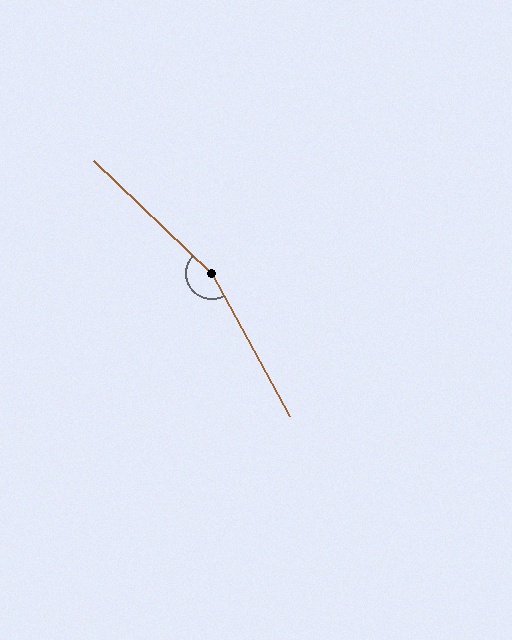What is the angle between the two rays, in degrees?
Approximately 162 degrees.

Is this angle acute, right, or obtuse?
It is obtuse.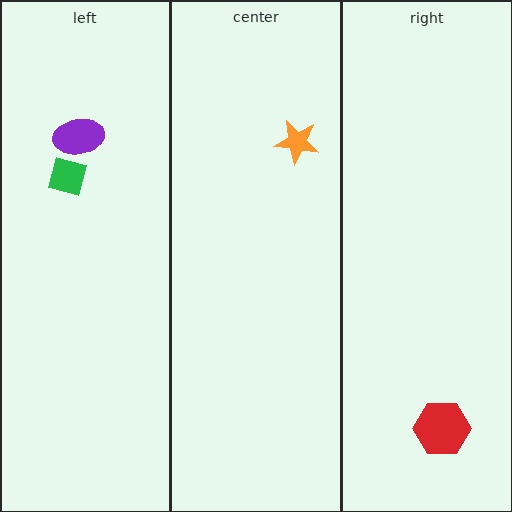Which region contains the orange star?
The center region.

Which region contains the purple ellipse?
The left region.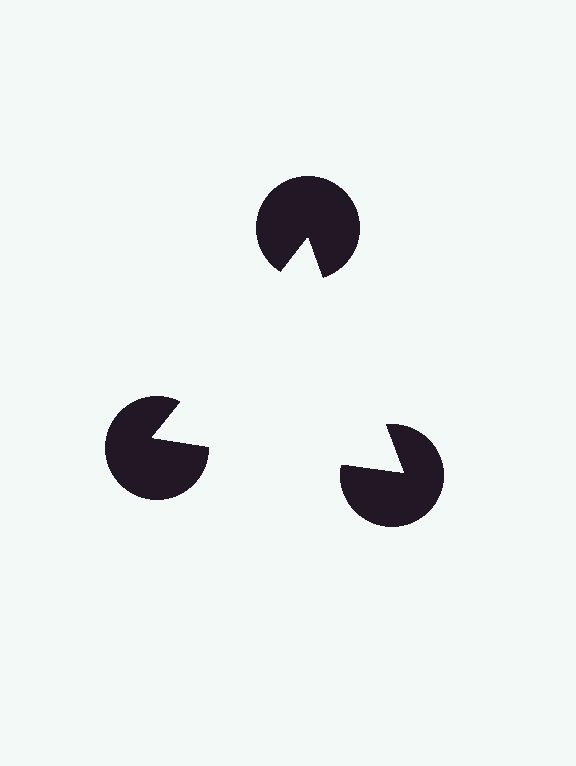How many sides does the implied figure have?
3 sides.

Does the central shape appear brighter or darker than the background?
It typically appears slightly brighter than the background, even though no actual brightness change is drawn.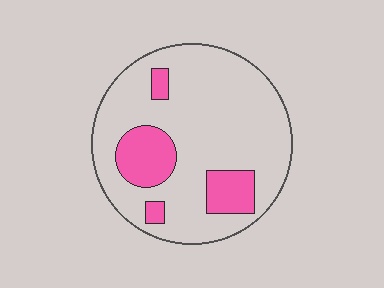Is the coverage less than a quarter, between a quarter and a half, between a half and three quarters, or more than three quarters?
Less than a quarter.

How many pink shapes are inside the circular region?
4.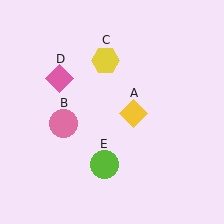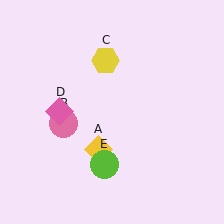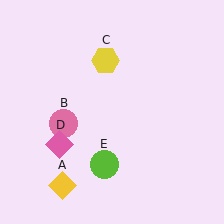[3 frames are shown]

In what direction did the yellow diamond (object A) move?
The yellow diamond (object A) moved down and to the left.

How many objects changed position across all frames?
2 objects changed position: yellow diamond (object A), pink diamond (object D).